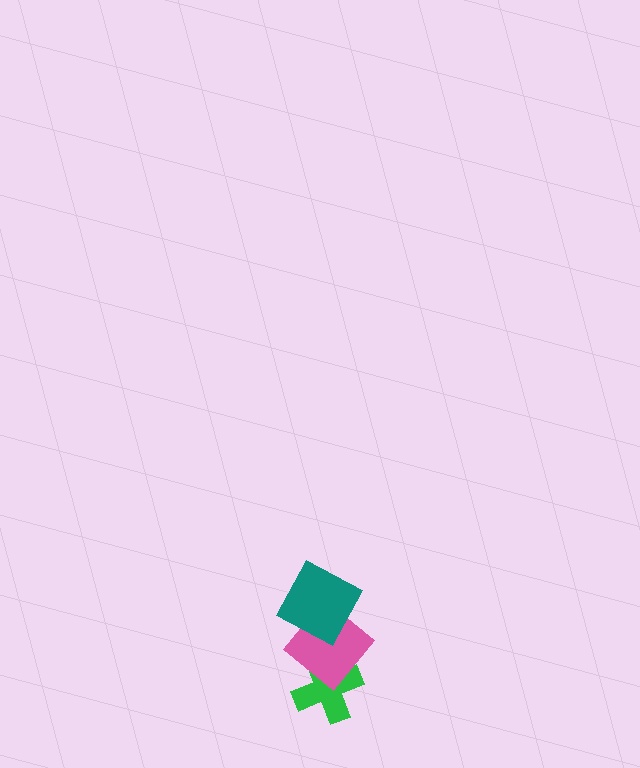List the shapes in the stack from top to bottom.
From top to bottom: the teal square, the pink diamond, the green cross.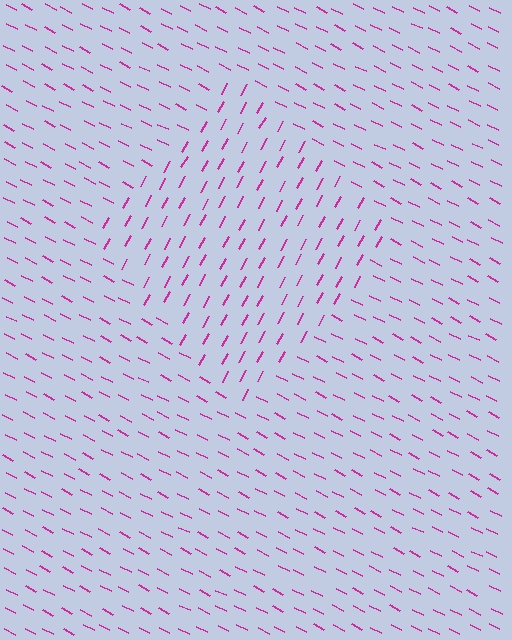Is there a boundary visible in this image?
Yes, there is a texture boundary formed by a change in line orientation.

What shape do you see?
I see a diamond.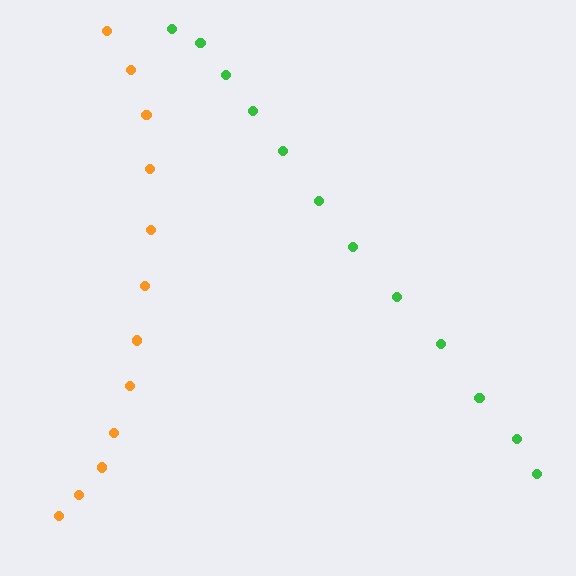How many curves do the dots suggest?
There are 2 distinct paths.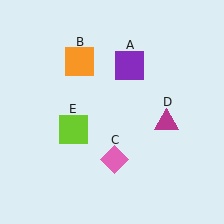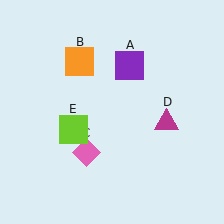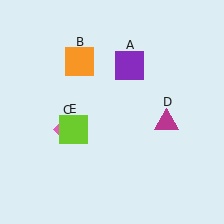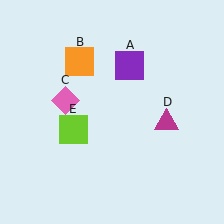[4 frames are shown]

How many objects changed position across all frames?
1 object changed position: pink diamond (object C).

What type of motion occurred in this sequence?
The pink diamond (object C) rotated clockwise around the center of the scene.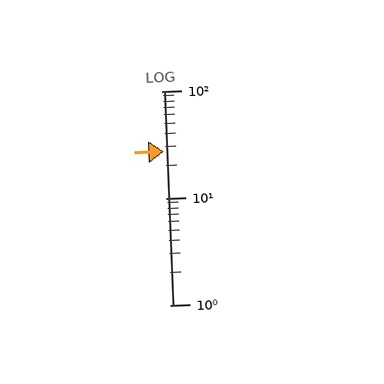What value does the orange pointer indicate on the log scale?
The pointer indicates approximately 27.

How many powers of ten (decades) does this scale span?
The scale spans 2 decades, from 1 to 100.